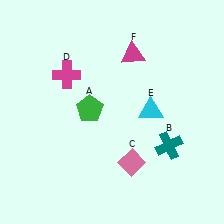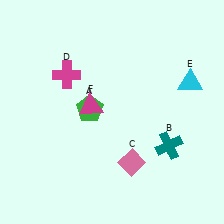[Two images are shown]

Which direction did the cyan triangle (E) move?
The cyan triangle (E) moved right.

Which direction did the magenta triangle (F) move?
The magenta triangle (F) moved down.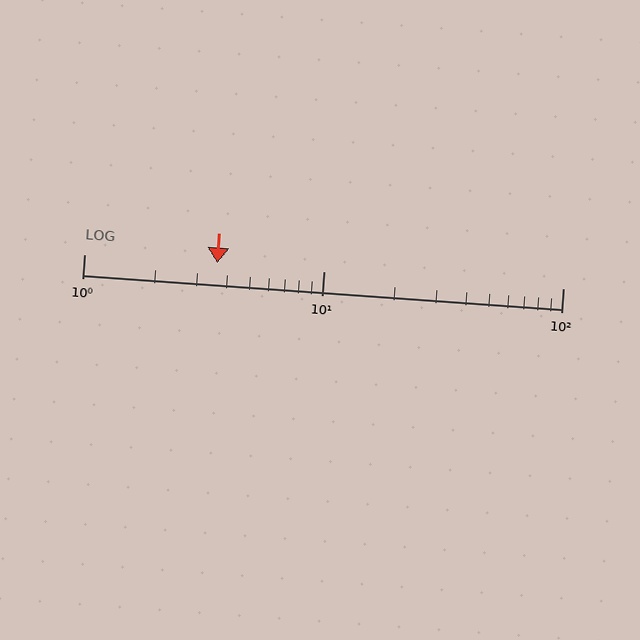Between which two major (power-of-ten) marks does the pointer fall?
The pointer is between 1 and 10.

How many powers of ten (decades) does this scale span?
The scale spans 2 decades, from 1 to 100.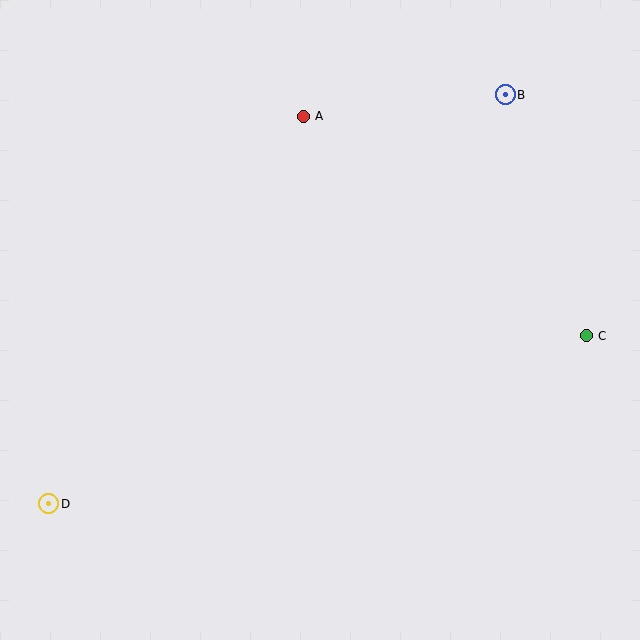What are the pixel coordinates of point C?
Point C is at (586, 336).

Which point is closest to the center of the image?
Point A at (303, 116) is closest to the center.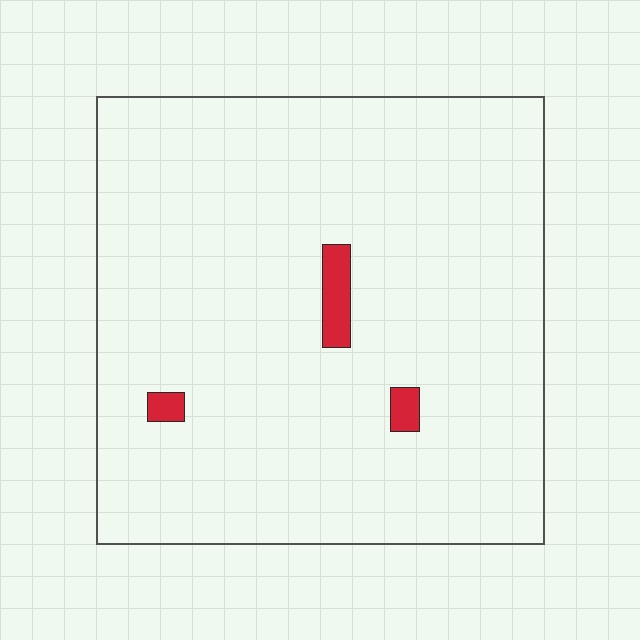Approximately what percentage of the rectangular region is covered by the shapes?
Approximately 5%.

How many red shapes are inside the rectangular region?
3.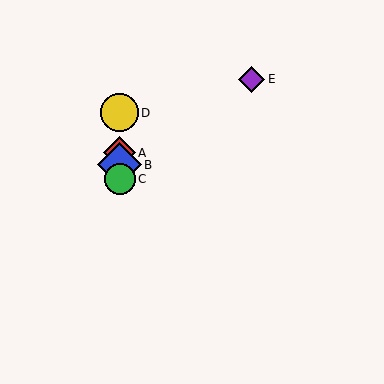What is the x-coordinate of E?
Object E is at x≈251.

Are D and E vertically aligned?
No, D is at x≈120 and E is at x≈251.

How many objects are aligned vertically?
4 objects (A, B, C, D) are aligned vertically.